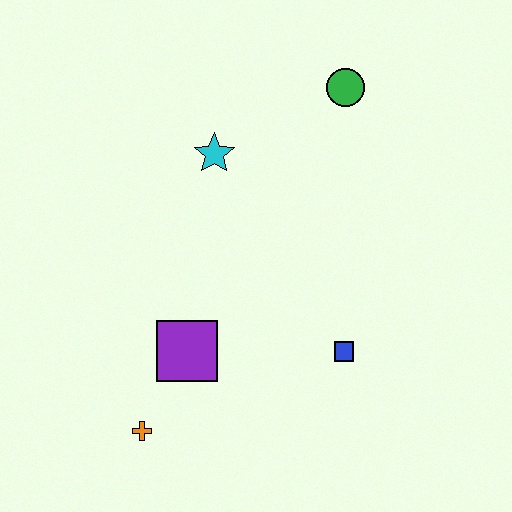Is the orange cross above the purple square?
No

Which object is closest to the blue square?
The purple square is closest to the blue square.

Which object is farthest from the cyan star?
The orange cross is farthest from the cyan star.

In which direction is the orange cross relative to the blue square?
The orange cross is to the left of the blue square.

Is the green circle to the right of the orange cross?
Yes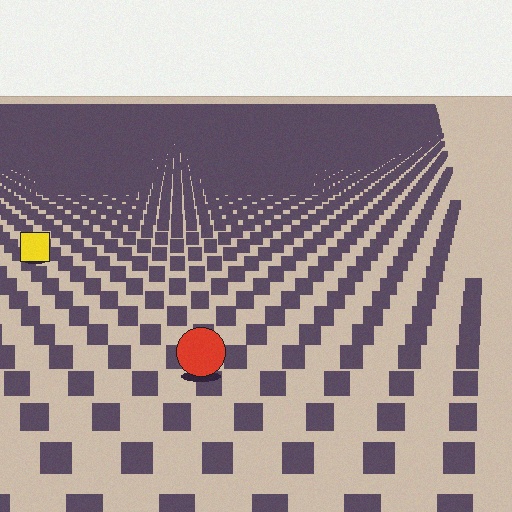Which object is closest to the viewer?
The red circle is closest. The texture marks near it are larger and more spread out.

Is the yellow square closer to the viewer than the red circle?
No. The red circle is closer — you can tell from the texture gradient: the ground texture is coarser near it.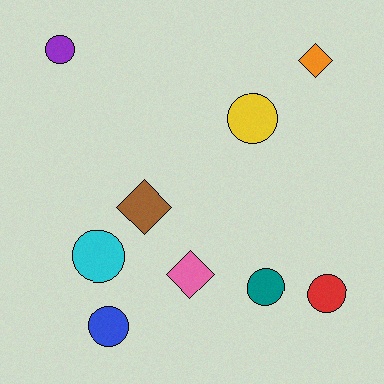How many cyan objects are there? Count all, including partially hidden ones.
There is 1 cyan object.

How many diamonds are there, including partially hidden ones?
There are 3 diamonds.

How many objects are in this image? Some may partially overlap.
There are 9 objects.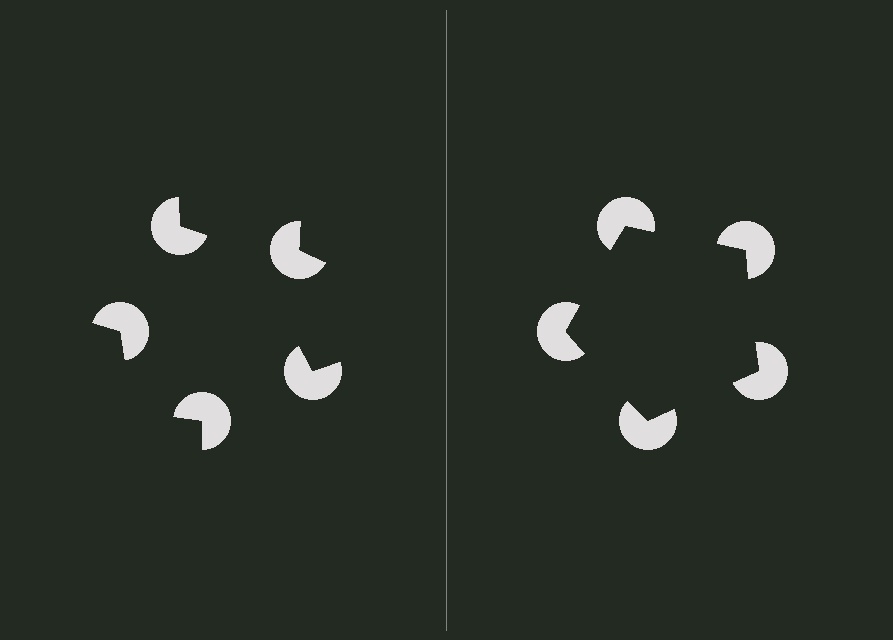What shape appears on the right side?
An illusory pentagon.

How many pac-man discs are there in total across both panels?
10 — 5 on each side.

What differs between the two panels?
The pac-man discs are positioned identically on both sides; only the wedge orientations differ. On the right they align to a pentagon; on the left they are misaligned.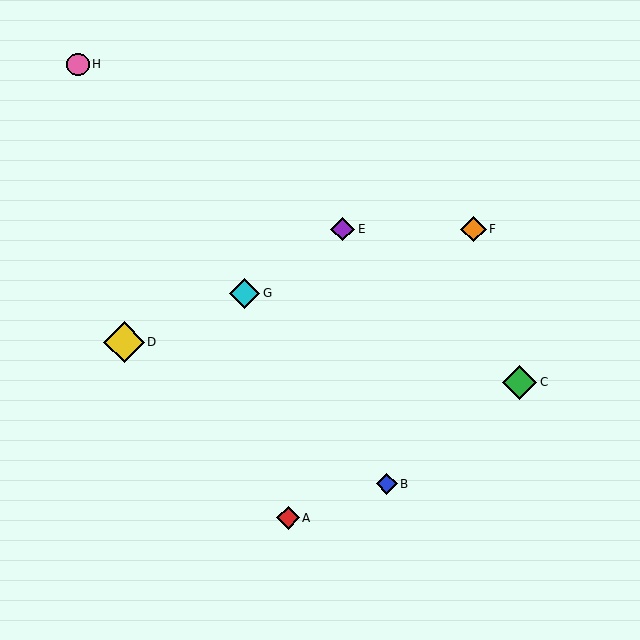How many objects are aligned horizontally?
2 objects (E, F) are aligned horizontally.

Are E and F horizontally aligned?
Yes, both are at y≈229.